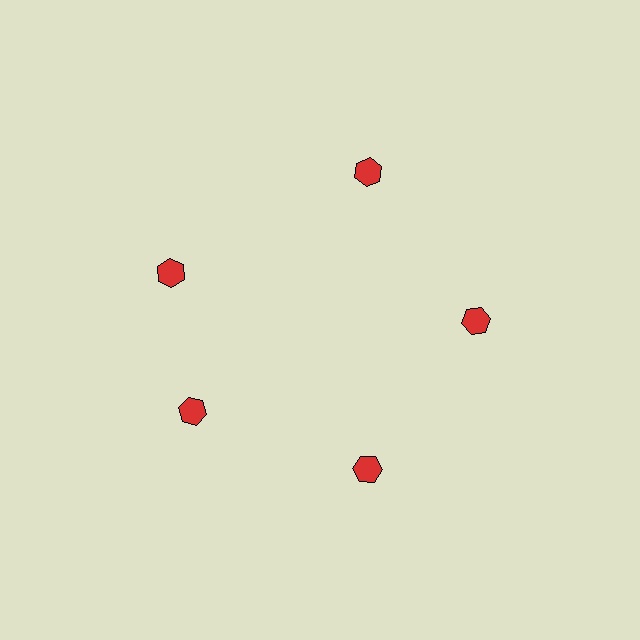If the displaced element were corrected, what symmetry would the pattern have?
It would have 5-fold rotational symmetry — the pattern would map onto itself every 72 degrees.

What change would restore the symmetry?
The symmetry would be restored by rotating it back into even spacing with its neighbors so that all 5 hexagons sit at equal angles and equal distance from the center.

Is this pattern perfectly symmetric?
No. The 5 red hexagons are arranged in a ring, but one element near the 10 o'clock position is rotated out of alignment along the ring, breaking the 5-fold rotational symmetry.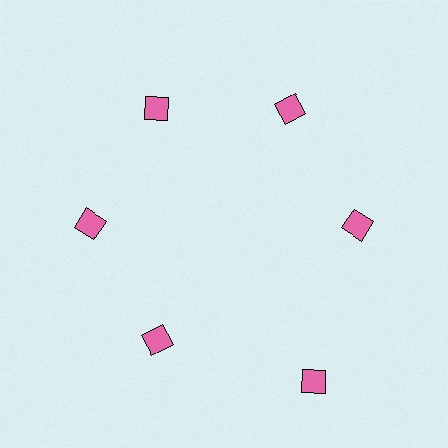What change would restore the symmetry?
The symmetry would be restored by moving it inward, back onto the ring so that all 6 diamonds sit at equal angles and equal distance from the center.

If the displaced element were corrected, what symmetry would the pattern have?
It would have 6-fold rotational symmetry — the pattern would map onto itself every 60 degrees.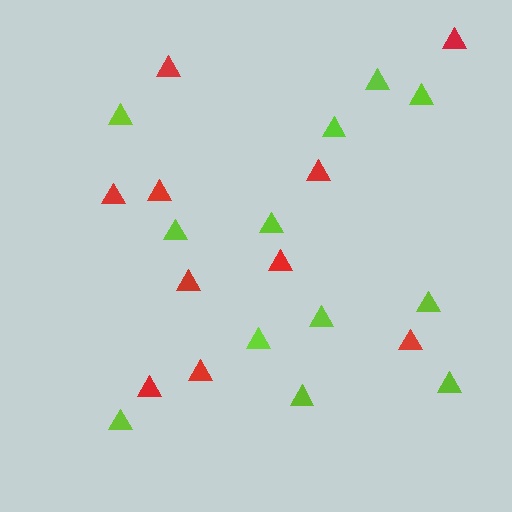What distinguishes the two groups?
There are 2 groups: one group of lime triangles (12) and one group of red triangles (10).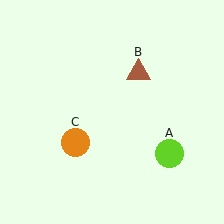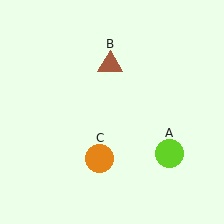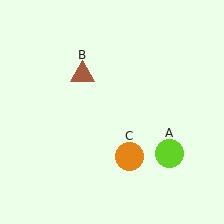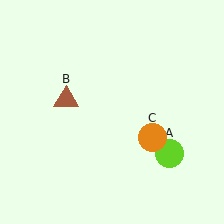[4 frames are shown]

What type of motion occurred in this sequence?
The brown triangle (object B), orange circle (object C) rotated counterclockwise around the center of the scene.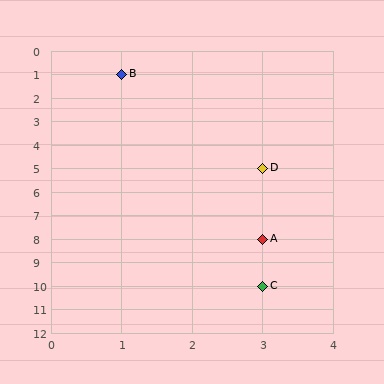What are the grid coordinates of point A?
Point A is at grid coordinates (3, 8).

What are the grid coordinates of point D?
Point D is at grid coordinates (3, 5).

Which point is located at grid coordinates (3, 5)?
Point D is at (3, 5).